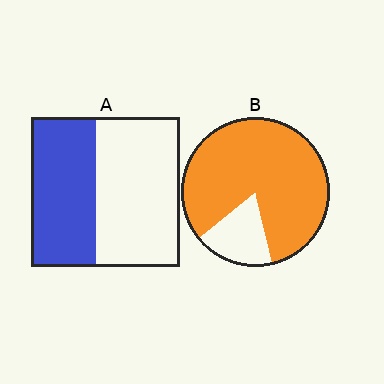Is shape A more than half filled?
No.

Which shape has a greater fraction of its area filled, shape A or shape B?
Shape B.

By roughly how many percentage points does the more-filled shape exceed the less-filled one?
By roughly 40 percentage points (B over A).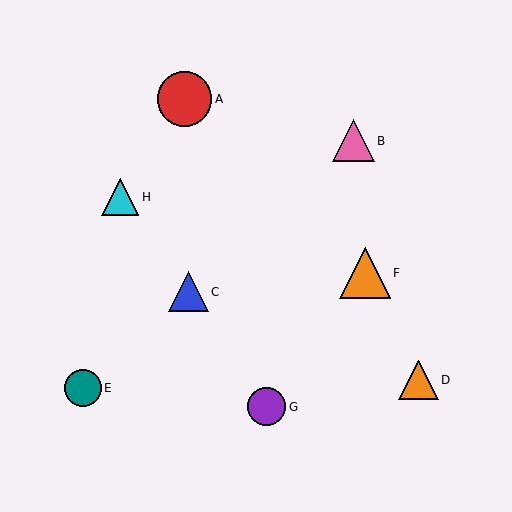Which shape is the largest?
The red circle (labeled A) is the largest.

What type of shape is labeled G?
Shape G is a purple circle.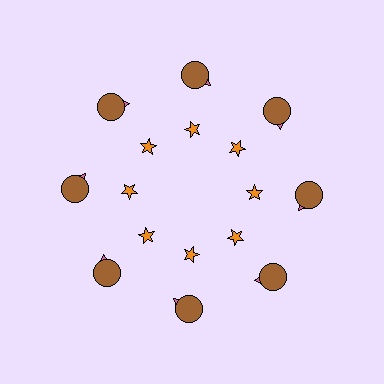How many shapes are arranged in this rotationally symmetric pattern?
There are 24 shapes, arranged in 8 groups of 3.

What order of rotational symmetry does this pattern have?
This pattern has 8-fold rotational symmetry.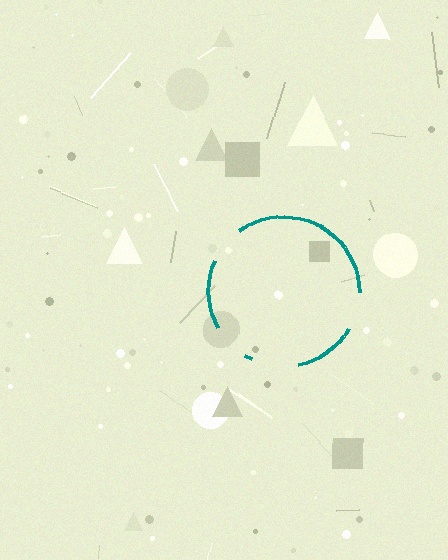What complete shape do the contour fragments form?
The contour fragments form a circle.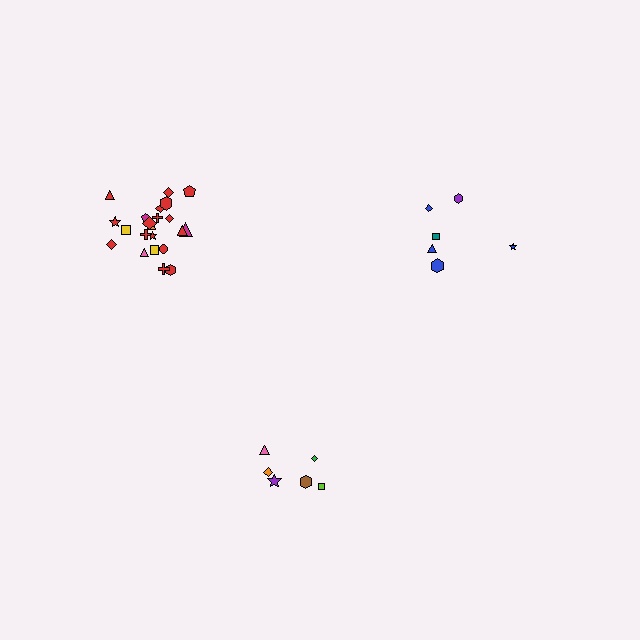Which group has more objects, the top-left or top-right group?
The top-left group.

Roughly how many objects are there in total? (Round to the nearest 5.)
Roughly 35 objects in total.